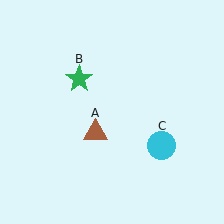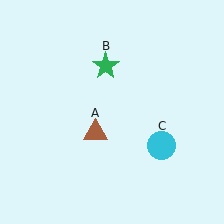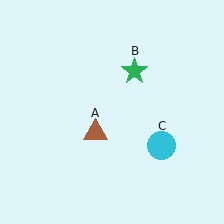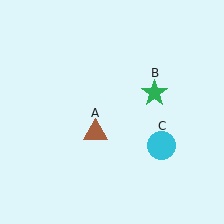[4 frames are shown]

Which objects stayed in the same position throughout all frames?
Brown triangle (object A) and cyan circle (object C) remained stationary.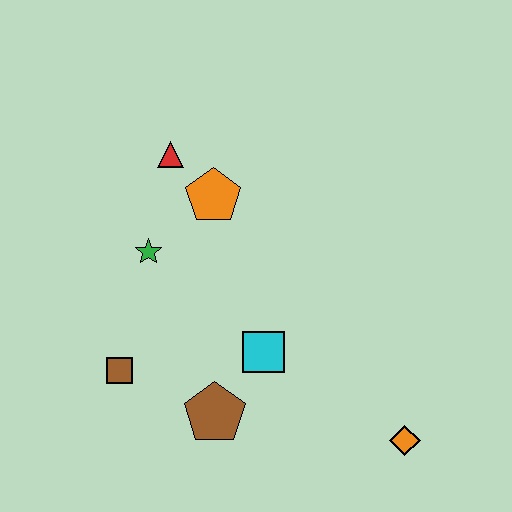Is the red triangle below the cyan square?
No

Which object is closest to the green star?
The orange pentagon is closest to the green star.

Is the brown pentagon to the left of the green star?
No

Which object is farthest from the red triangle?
The orange diamond is farthest from the red triangle.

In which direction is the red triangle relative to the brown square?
The red triangle is above the brown square.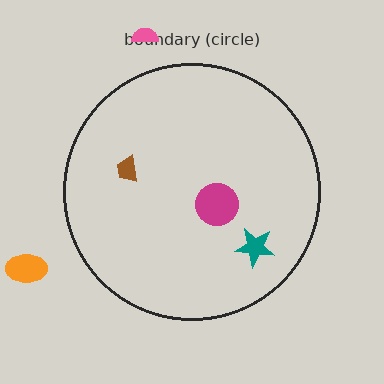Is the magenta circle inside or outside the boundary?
Inside.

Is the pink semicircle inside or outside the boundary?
Outside.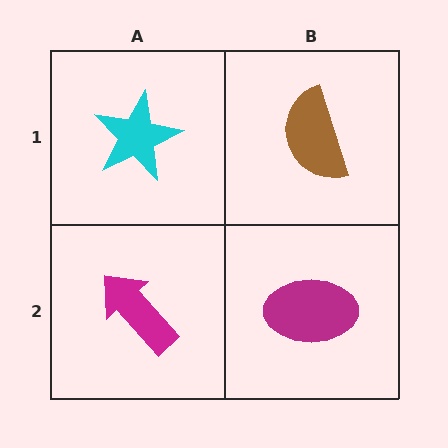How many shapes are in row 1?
2 shapes.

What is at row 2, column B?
A magenta ellipse.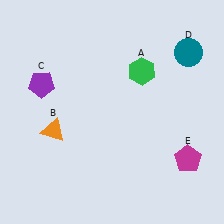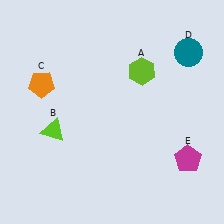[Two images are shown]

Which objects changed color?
A changed from green to lime. B changed from orange to lime. C changed from purple to orange.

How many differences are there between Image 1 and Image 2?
There are 3 differences between the two images.